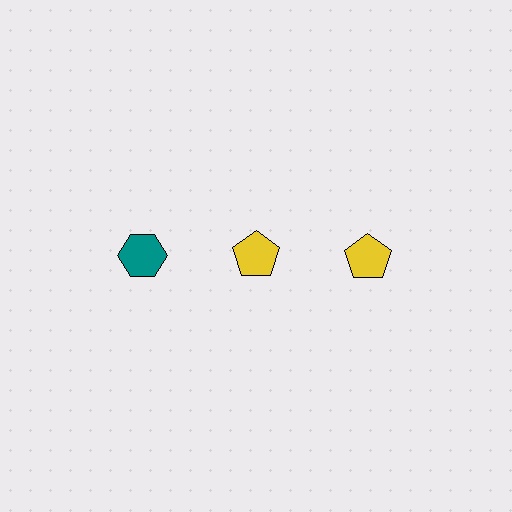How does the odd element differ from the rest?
It differs in both color (teal instead of yellow) and shape (hexagon instead of pentagon).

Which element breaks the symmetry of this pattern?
The teal hexagon in the top row, leftmost column breaks the symmetry. All other shapes are yellow pentagons.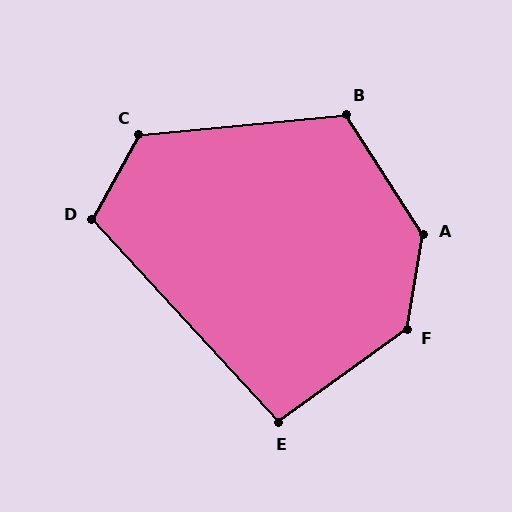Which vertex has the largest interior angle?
A, at approximately 138 degrees.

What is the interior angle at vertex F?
Approximately 135 degrees (obtuse).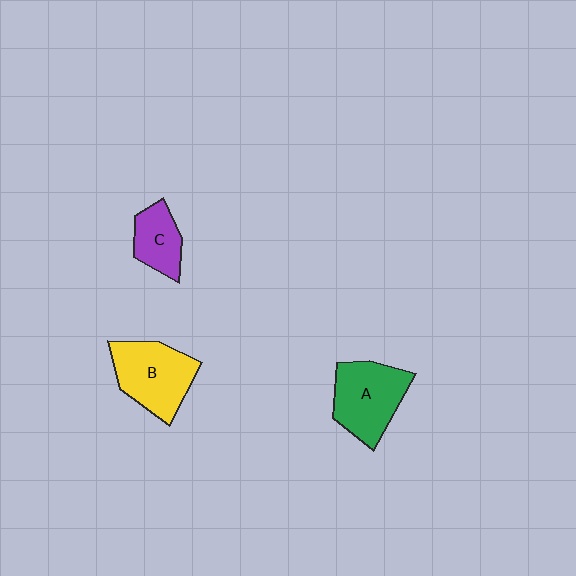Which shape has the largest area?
Shape B (yellow).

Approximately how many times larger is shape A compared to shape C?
Approximately 1.7 times.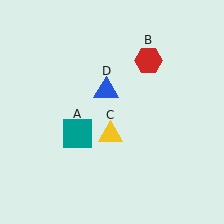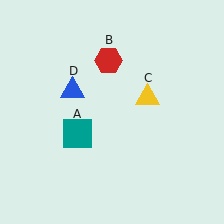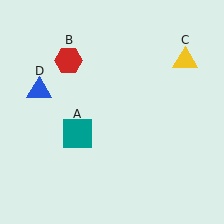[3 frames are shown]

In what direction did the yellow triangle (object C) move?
The yellow triangle (object C) moved up and to the right.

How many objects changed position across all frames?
3 objects changed position: red hexagon (object B), yellow triangle (object C), blue triangle (object D).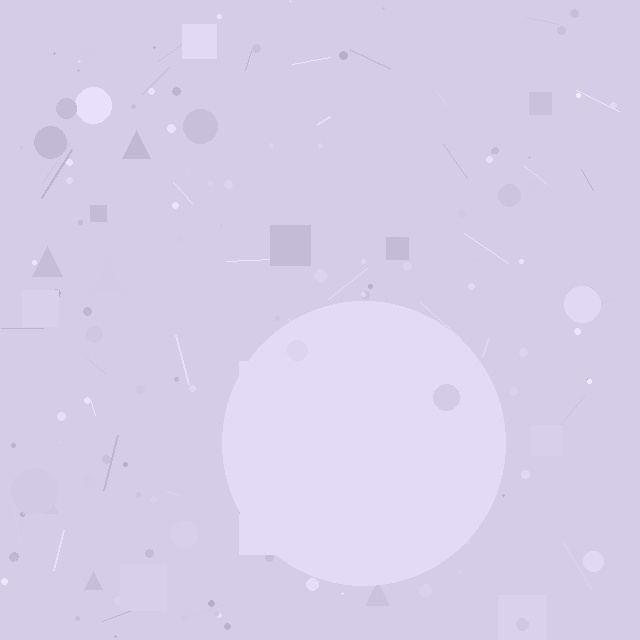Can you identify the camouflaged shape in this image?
The camouflaged shape is a circle.